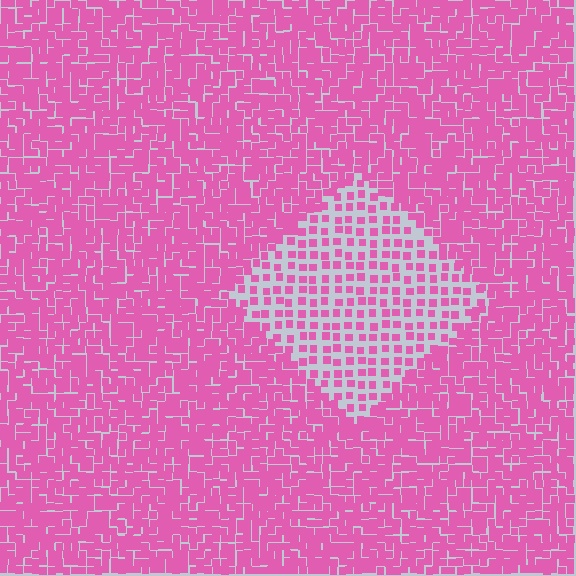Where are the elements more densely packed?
The elements are more densely packed outside the diamond boundary.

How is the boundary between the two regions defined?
The boundary is defined by a change in element density (approximately 2.3x ratio). All elements are the same color, size, and shape.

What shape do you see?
I see a diamond.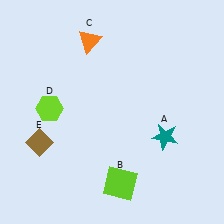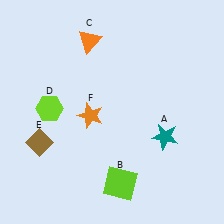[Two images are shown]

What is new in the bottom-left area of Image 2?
An orange star (F) was added in the bottom-left area of Image 2.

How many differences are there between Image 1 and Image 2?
There is 1 difference between the two images.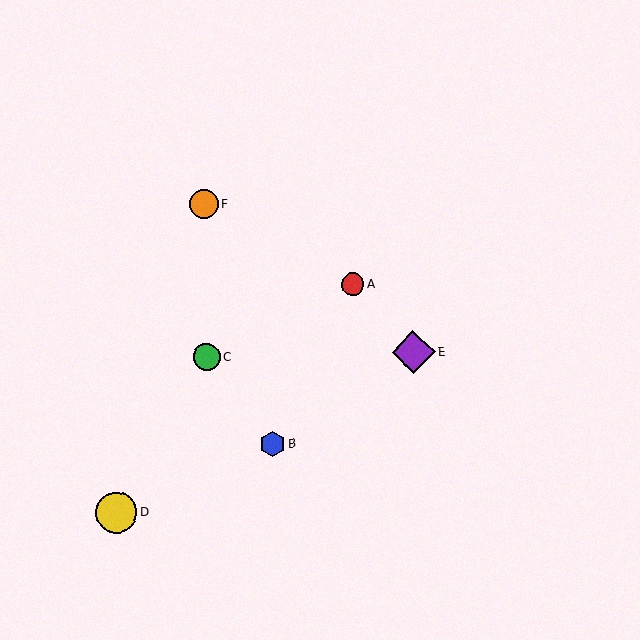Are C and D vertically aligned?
No, C is at x≈206 and D is at x≈117.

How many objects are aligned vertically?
2 objects (C, F) are aligned vertically.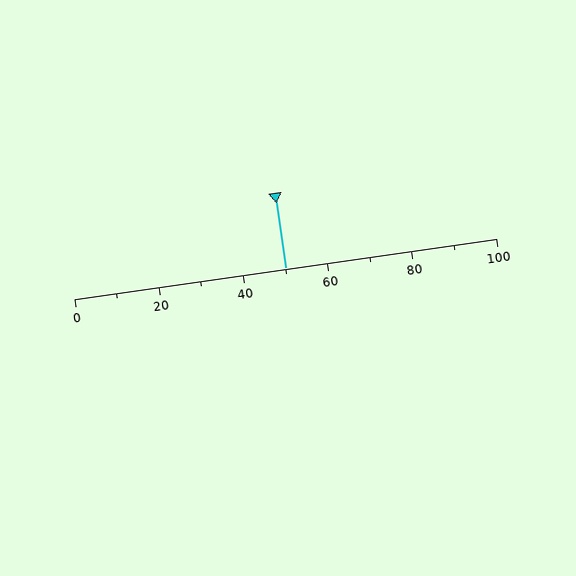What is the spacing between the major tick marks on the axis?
The major ticks are spaced 20 apart.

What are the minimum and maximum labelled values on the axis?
The axis runs from 0 to 100.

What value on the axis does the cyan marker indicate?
The marker indicates approximately 50.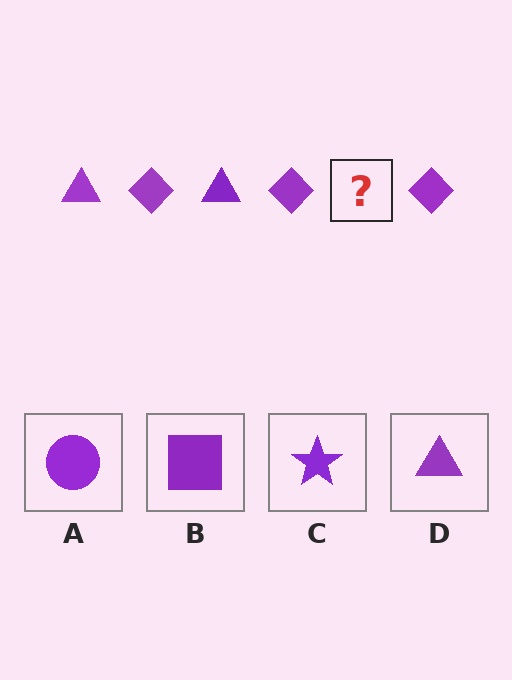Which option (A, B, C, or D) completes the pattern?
D.